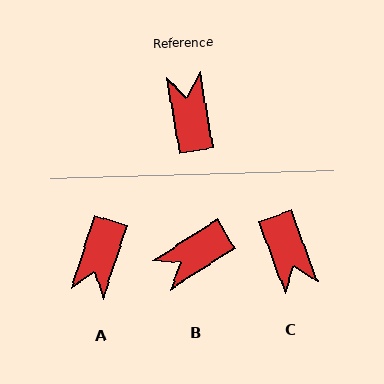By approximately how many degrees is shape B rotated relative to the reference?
Approximately 113 degrees counter-clockwise.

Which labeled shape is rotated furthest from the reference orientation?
C, about 169 degrees away.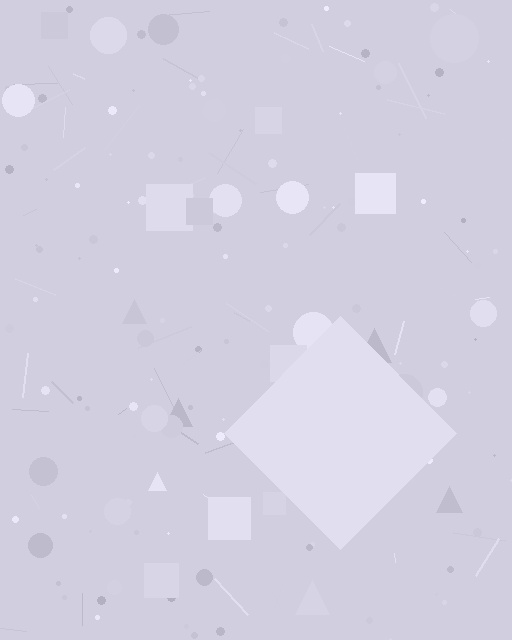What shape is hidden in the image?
A diamond is hidden in the image.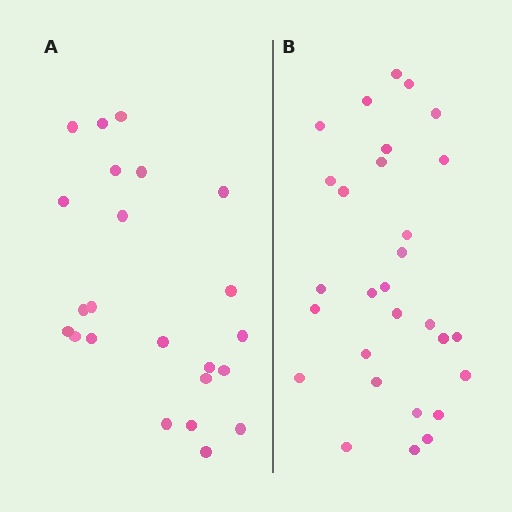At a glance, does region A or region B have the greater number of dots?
Region B (the right region) has more dots.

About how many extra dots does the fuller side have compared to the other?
Region B has about 6 more dots than region A.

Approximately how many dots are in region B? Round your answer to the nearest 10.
About 30 dots. (The exact count is 29, which rounds to 30.)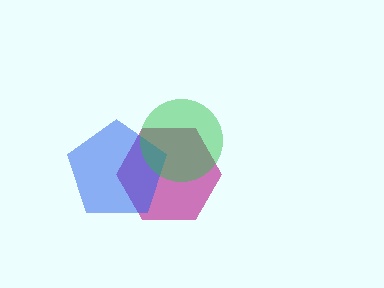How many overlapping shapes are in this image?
There are 3 overlapping shapes in the image.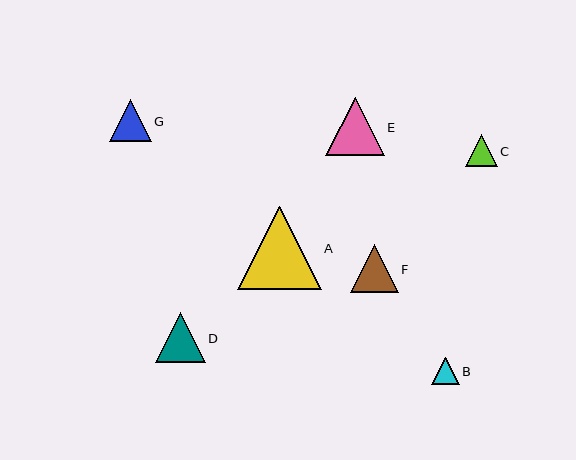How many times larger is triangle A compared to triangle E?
Triangle A is approximately 1.4 times the size of triangle E.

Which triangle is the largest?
Triangle A is the largest with a size of approximately 84 pixels.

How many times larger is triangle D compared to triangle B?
Triangle D is approximately 1.8 times the size of triangle B.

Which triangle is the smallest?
Triangle B is the smallest with a size of approximately 27 pixels.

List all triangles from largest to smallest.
From largest to smallest: A, E, D, F, G, C, B.